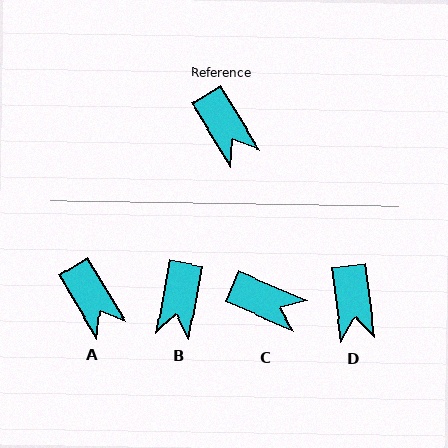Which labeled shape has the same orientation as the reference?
A.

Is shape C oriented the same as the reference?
No, it is off by about 36 degrees.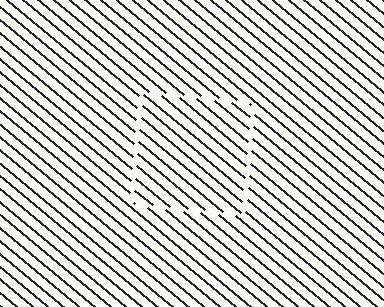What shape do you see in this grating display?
An illusory square. The interior of the shape contains the same grating, shifted by half a period — the contour is defined by the phase discontinuity where line-ends from the inner and outer gratings abut.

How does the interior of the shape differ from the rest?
The interior of the shape contains the same grating, shifted by half a period — the contour is defined by the phase discontinuity where line-ends from the inner and outer gratings abut.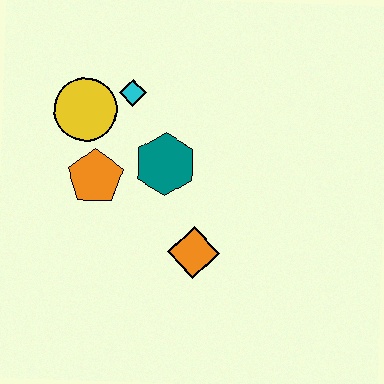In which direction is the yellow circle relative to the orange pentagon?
The yellow circle is above the orange pentagon.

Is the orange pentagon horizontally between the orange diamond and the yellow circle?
Yes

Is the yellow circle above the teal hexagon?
Yes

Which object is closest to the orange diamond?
The teal hexagon is closest to the orange diamond.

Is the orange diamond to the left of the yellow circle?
No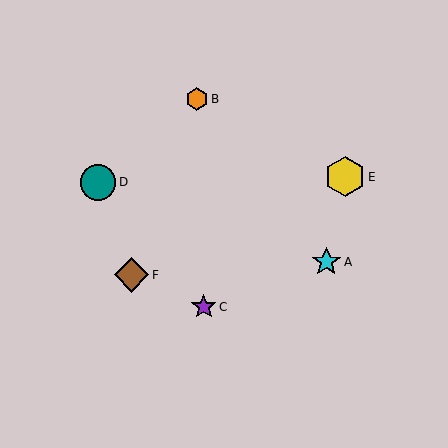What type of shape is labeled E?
Shape E is a yellow hexagon.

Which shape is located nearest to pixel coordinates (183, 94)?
The orange hexagon (labeled B) at (197, 99) is nearest to that location.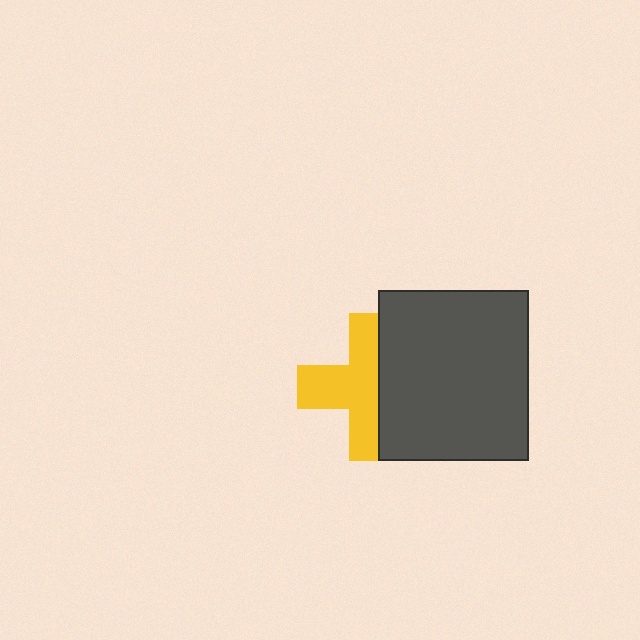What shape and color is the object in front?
The object in front is a dark gray rectangle.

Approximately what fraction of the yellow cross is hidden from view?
Roughly 42% of the yellow cross is hidden behind the dark gray rectangle.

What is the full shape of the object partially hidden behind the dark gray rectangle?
The partially hidden object is a yellow cross.